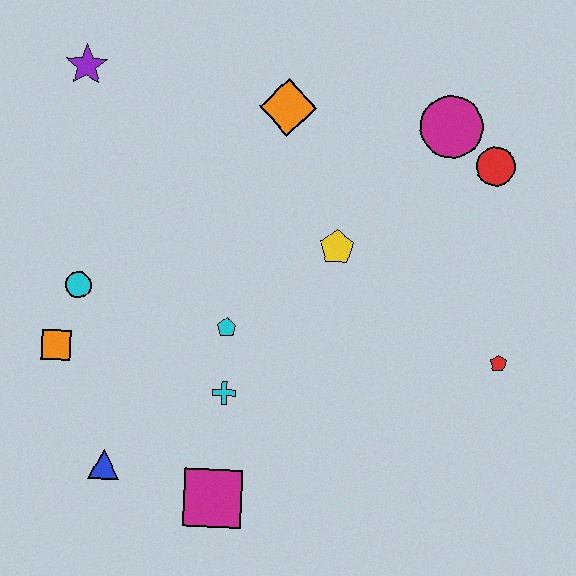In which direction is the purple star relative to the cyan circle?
The purple star is above the cyan circle.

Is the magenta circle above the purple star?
No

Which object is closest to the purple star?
The orange diamond is closest to the purple star.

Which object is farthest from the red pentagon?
The purple star is farthest from the red pentagon.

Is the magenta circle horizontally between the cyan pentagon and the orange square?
No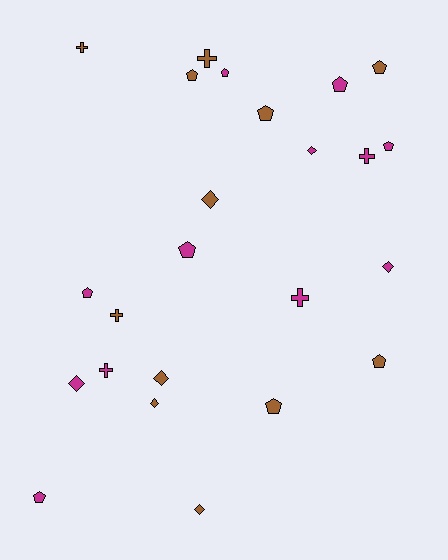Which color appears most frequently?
Magenta, with 12 objects.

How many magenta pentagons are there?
There are 6 magenta pentagons.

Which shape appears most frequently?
Pentagon, with 11 objects.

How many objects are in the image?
There are 24 objects.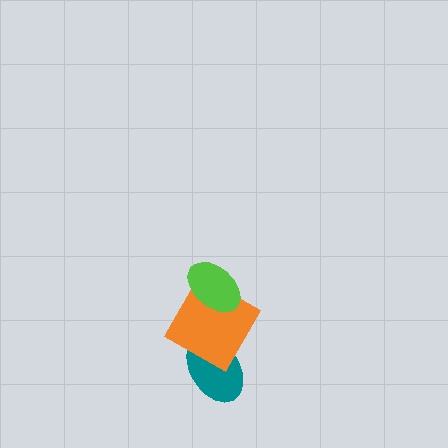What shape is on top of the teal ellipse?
The orange diamond is on top of the teal ellipse.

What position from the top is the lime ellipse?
The lime ellipse is 1st from the top.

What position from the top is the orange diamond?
The orange diamond is 2nd from the top.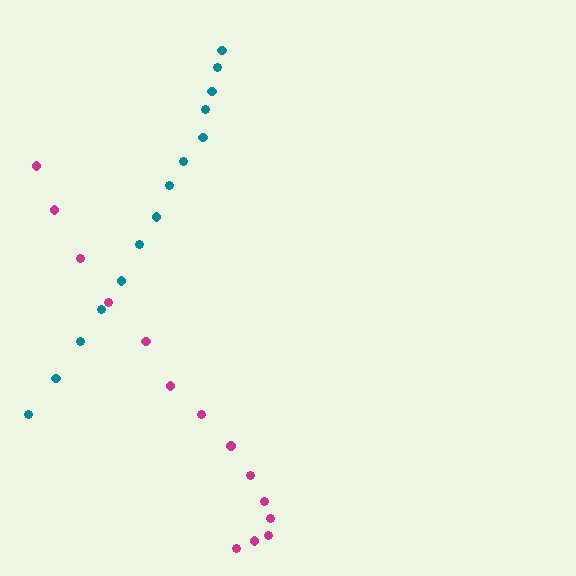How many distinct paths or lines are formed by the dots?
There are 2 distinct paths.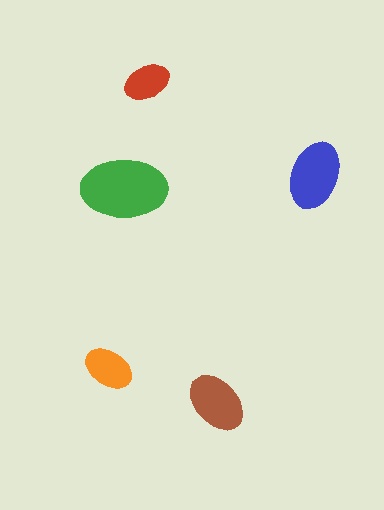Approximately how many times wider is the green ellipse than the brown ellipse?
About 1.5 times wider.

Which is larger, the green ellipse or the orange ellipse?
The green one.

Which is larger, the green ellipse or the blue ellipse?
The green one.